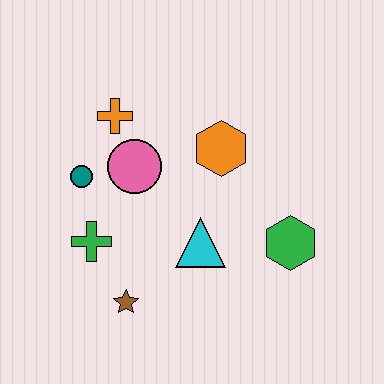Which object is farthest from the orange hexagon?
The brown star is farthest from the orange hexagon.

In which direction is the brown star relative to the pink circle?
The brown star is below the pink circle.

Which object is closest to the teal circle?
The pink circle is closest to the teal circle.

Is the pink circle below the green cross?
No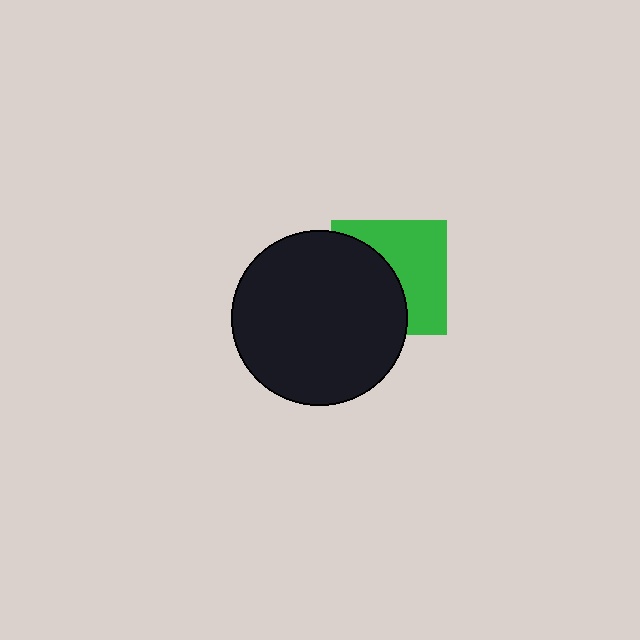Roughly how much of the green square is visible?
About half of it is visible (roughly 53%).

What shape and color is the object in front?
The object in front is a black circle.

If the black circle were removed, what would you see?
You would see the complete green square.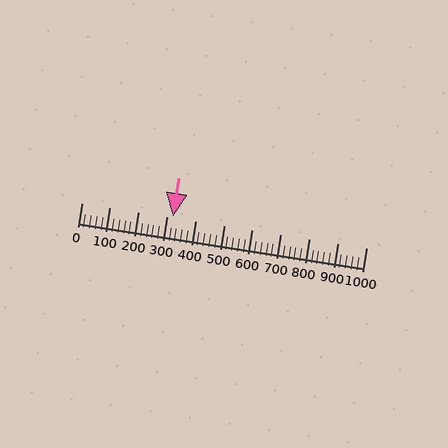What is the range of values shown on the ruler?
The ruler shows values from 0 to 1000.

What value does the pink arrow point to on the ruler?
The pink arrow points to approximately 321.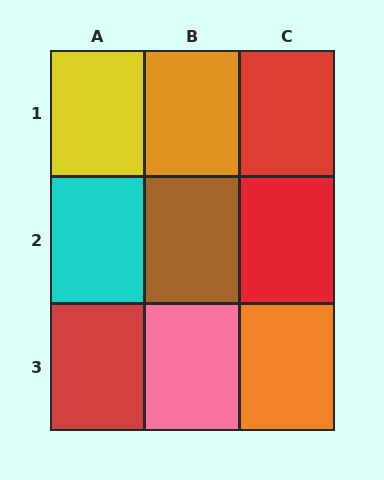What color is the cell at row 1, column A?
Yellow.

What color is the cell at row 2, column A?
Cyan.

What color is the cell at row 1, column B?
Orange.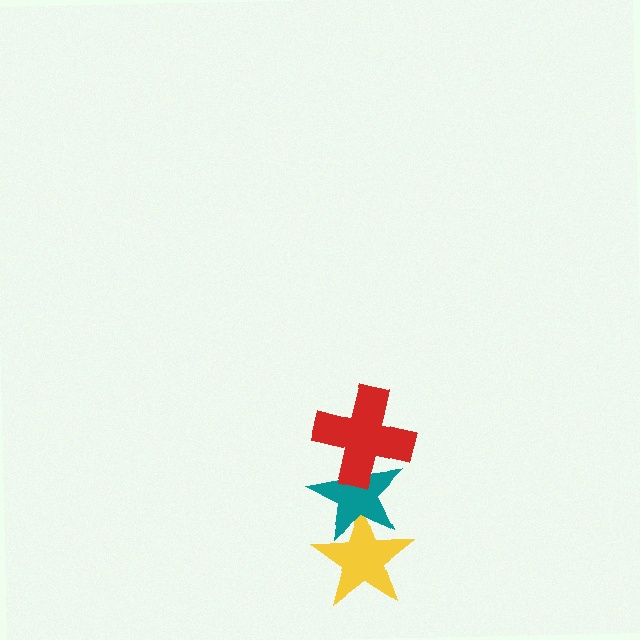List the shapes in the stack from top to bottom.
From top to bottom: the red cross, the teal star, the yellow star.